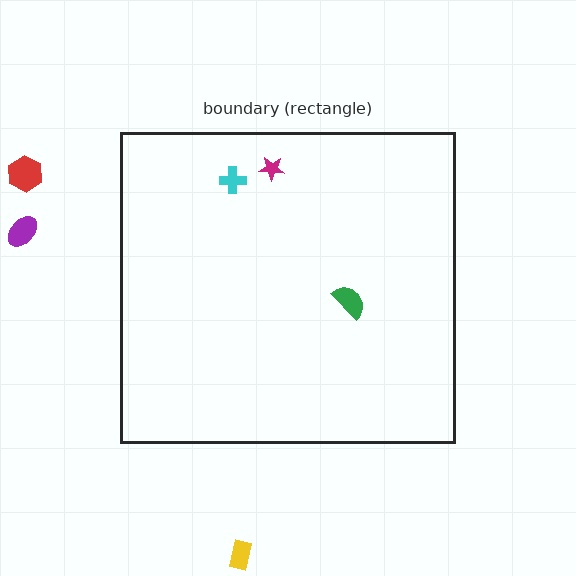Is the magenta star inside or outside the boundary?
Inside.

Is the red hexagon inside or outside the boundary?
Outside.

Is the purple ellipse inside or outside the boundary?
Outside.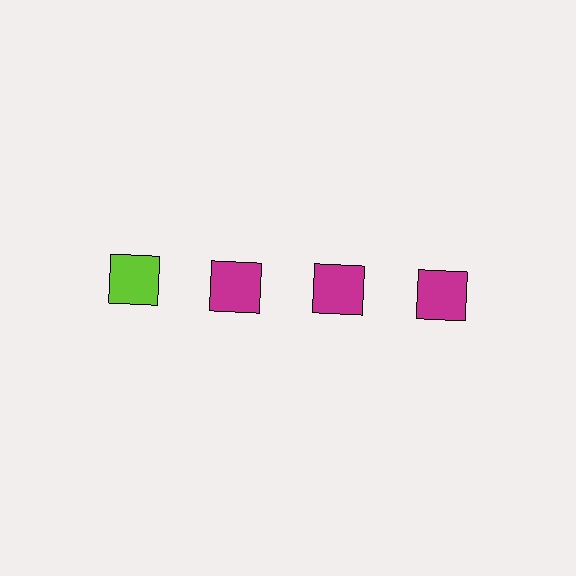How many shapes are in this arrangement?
There are 4 shapes arranged in a grid pattern.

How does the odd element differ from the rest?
It has a different color: lime instead of magenta.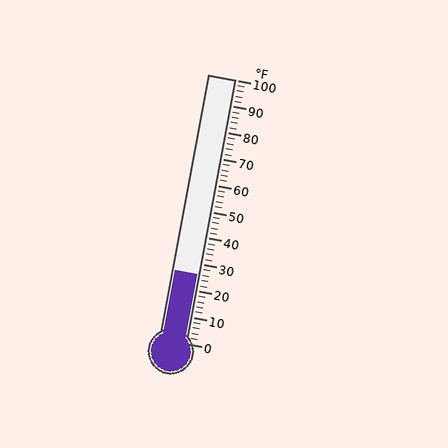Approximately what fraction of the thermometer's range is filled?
The thermometer is filled to approximately 25% of its range.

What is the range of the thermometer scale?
The thermometer scale ranges from 0°F to 100°F.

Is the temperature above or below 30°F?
The temperature is below 30°F.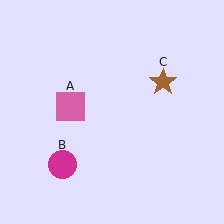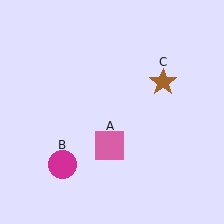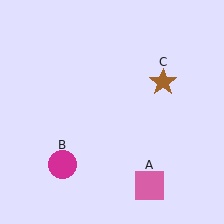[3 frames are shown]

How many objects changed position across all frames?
1 object changed position: pink square (object A).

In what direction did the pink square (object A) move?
The pink square (object A) moved down and to the right.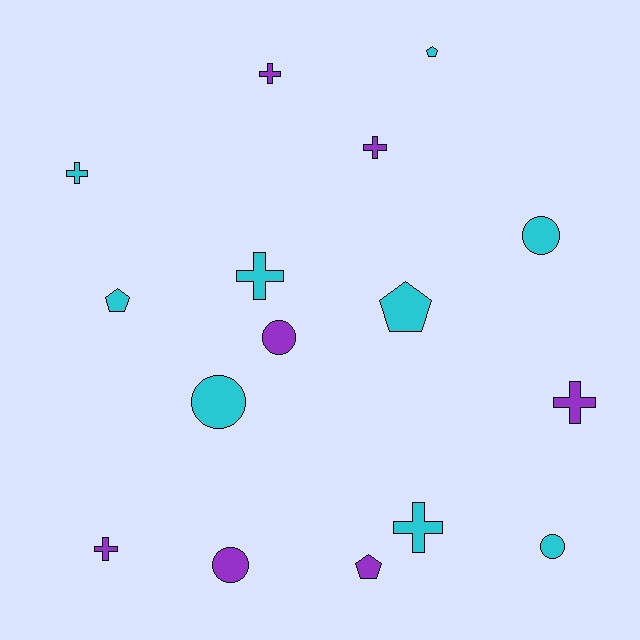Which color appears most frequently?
Cyan, with 9 objects.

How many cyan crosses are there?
There are 3 cyan crosses.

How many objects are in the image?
There are 16 objects.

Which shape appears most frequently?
Cross, with 7 objects.